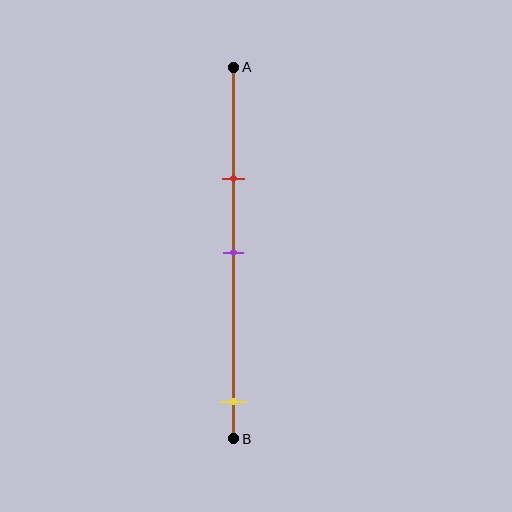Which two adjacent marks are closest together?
The red and purple marks are the closest adjacent pair.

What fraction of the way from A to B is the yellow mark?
The yellow mark is approximately 90% (0.9) of the way from A to B.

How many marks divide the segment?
There are 3 marks dividing the segment.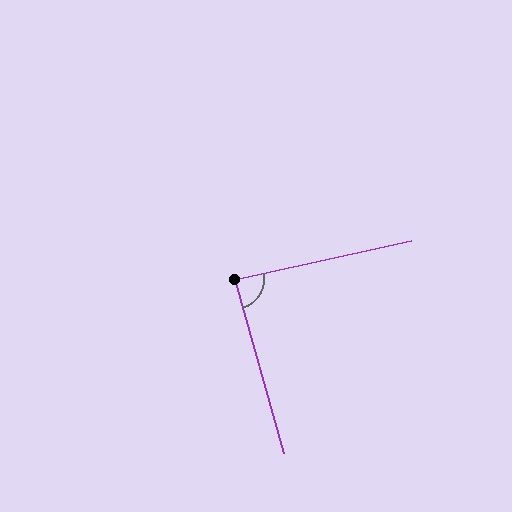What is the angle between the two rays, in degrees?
Approximately 87 degrees.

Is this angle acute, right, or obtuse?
It is approximately a right angle.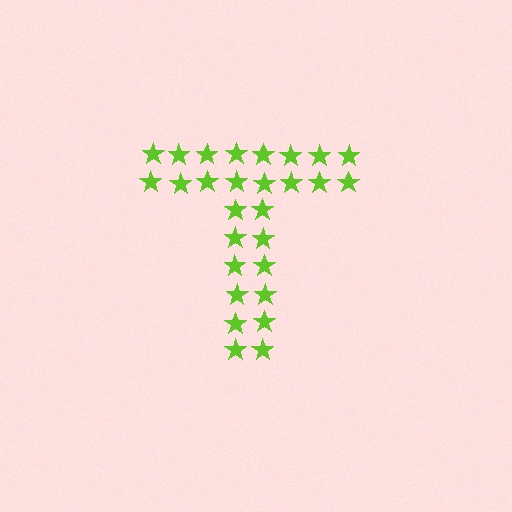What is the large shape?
The large shape is the letter T.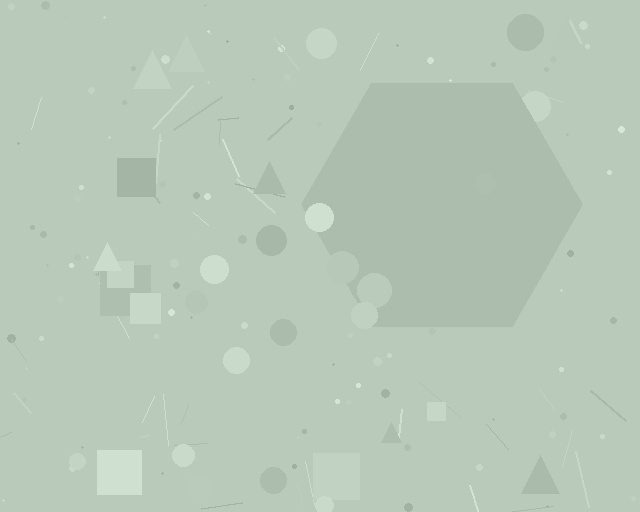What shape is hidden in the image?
A hexagon is hidden in the image.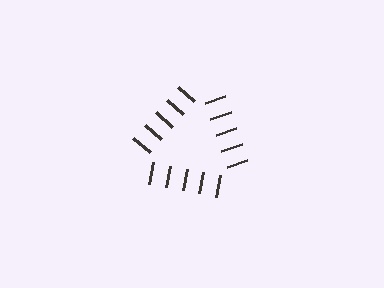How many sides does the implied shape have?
3 sides — the line-ends trace a triangle.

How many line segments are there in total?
15 — 5 along each of the 3 edges.